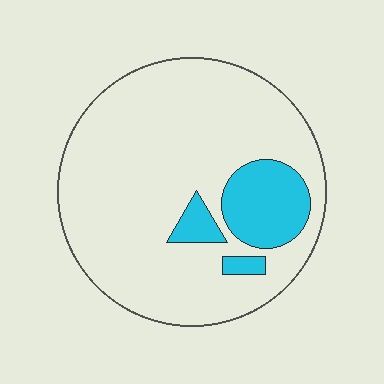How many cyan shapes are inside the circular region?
3.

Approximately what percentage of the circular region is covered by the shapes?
Approximately 15%.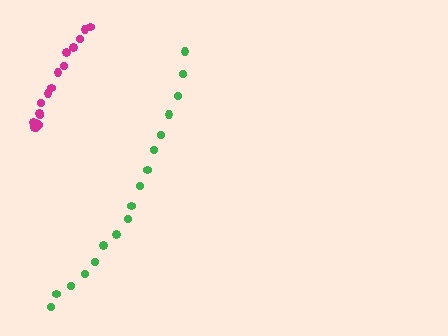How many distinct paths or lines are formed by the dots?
There are 2 distinct paths.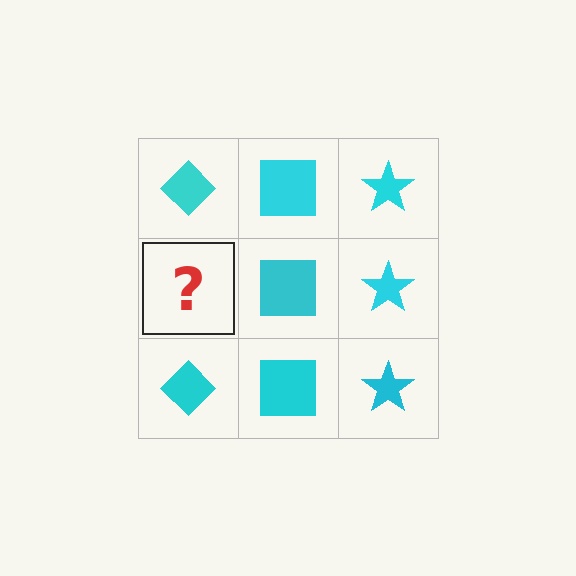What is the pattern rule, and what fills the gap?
The rule is that each column has a consistent shape. The gap should be filled with a cyan diamond.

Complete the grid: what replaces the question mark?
The question mark should be replaced with a cyan diamond.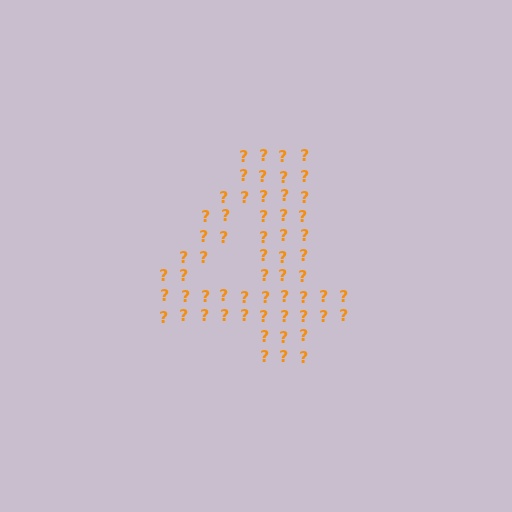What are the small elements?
The small elements are question marks.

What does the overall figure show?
The overall figure shows the digit 4.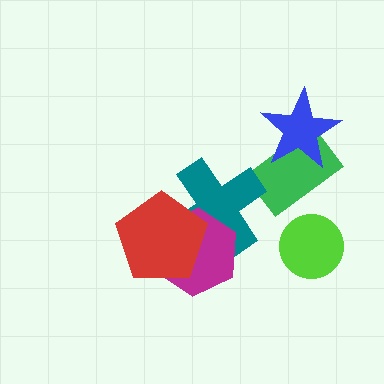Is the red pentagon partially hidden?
No, no other shape covers it.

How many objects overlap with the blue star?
1 object overlaps with the blue star.